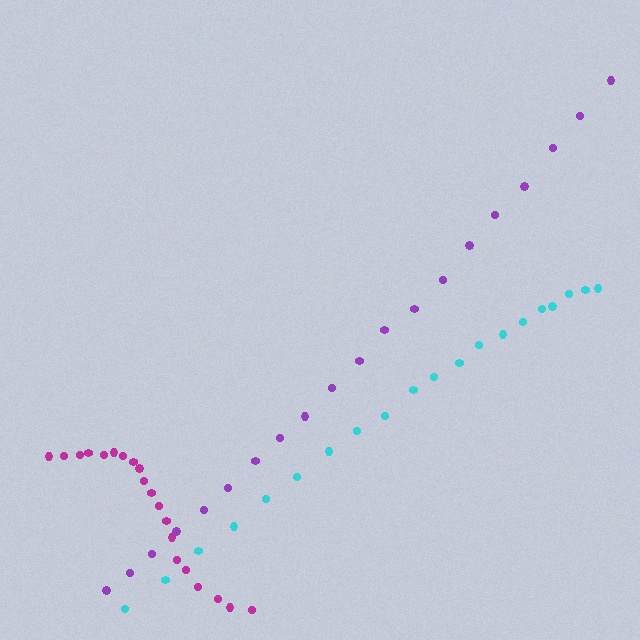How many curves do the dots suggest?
There are 3 distinct paths.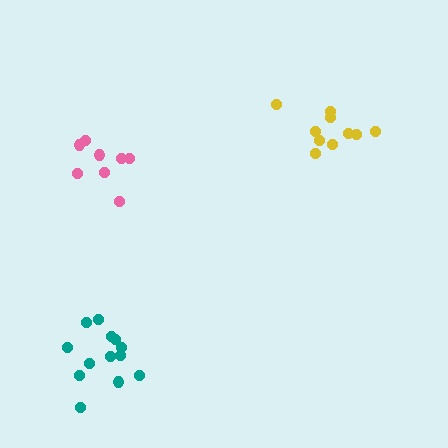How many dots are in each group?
Group 1: 13 dots, Group 2: 8 dots, Group 3: 10 dots (31 total).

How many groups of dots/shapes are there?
There are 3 groups.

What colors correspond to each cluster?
The clusters are colored: teal, pink, yellow.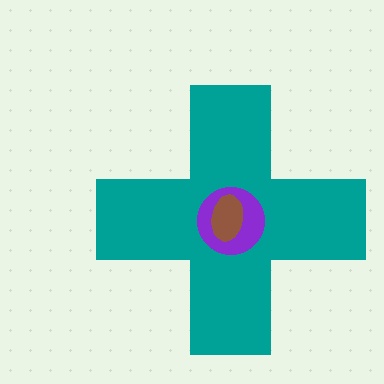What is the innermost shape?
The brown ellipse.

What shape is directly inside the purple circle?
The brown ellipse.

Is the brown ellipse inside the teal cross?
Yes.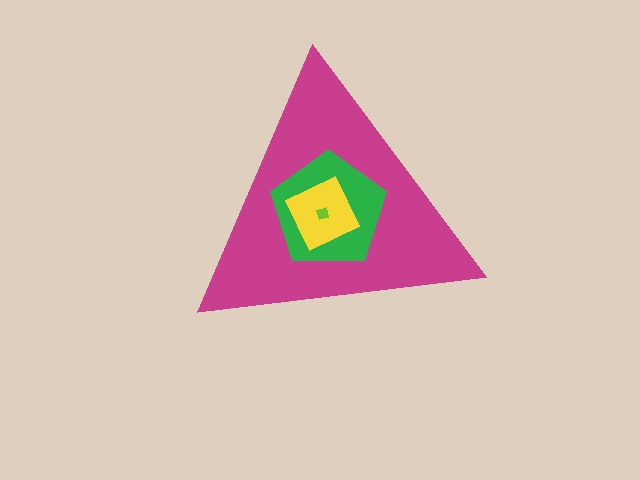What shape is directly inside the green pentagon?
The yellow square.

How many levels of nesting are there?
4.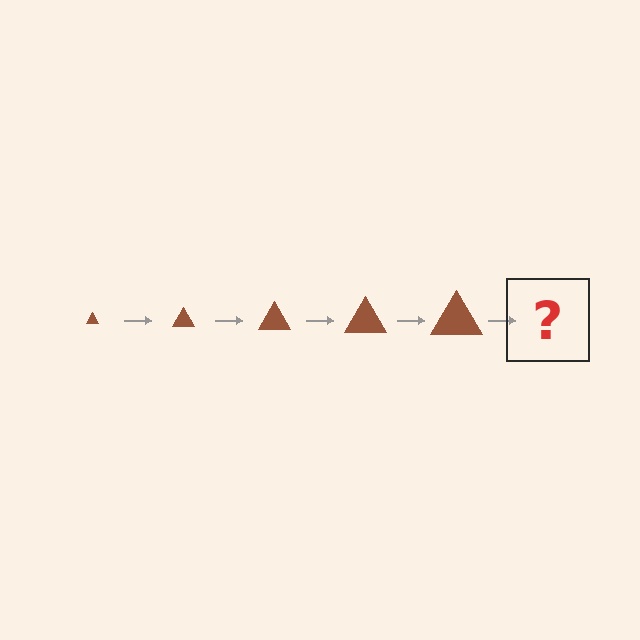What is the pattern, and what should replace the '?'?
The pattern is that the triangle gets progressively larger each step. The '?' should be a brown triangle, larger than the previous one.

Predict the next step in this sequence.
The next step is a brown triangle, larger than the previous one.